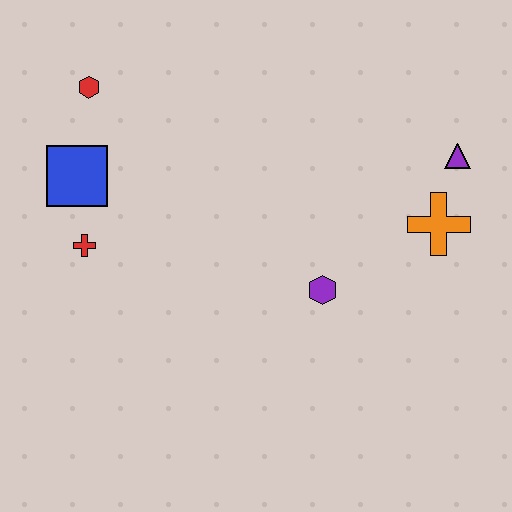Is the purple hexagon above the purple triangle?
No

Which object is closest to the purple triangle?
The orange cross is closest to the purple triangle.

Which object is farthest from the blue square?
The purple triangle is farthest from the blue square.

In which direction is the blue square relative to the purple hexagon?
The blue square is to the left of the purple hexagon.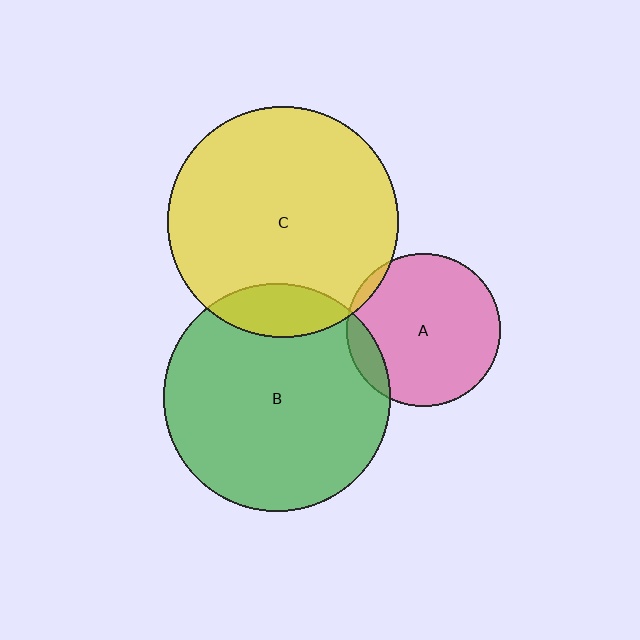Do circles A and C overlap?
Yes.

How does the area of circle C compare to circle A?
Approximately 2.3 times.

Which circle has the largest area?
Circle C (yellow).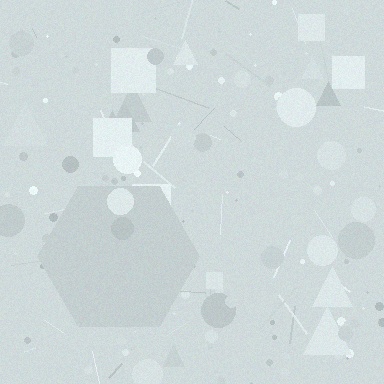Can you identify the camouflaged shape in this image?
The camouflaged shape is a hexagon.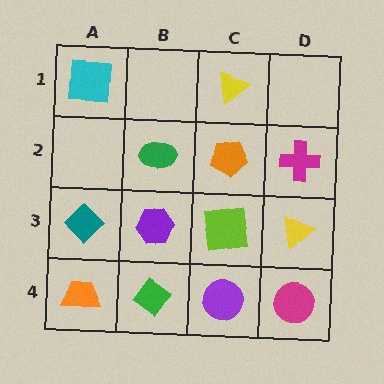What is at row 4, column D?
A magenta circle.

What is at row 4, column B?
A green diamond.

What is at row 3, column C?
A lime square.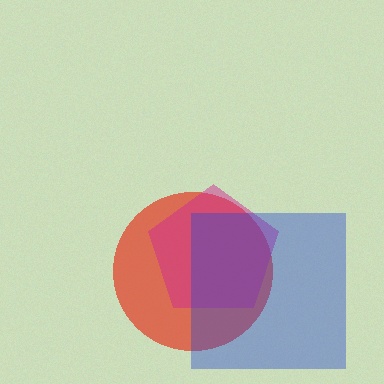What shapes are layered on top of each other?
The layered shapes are: a red circle, a magenta pentagon, a blue square.